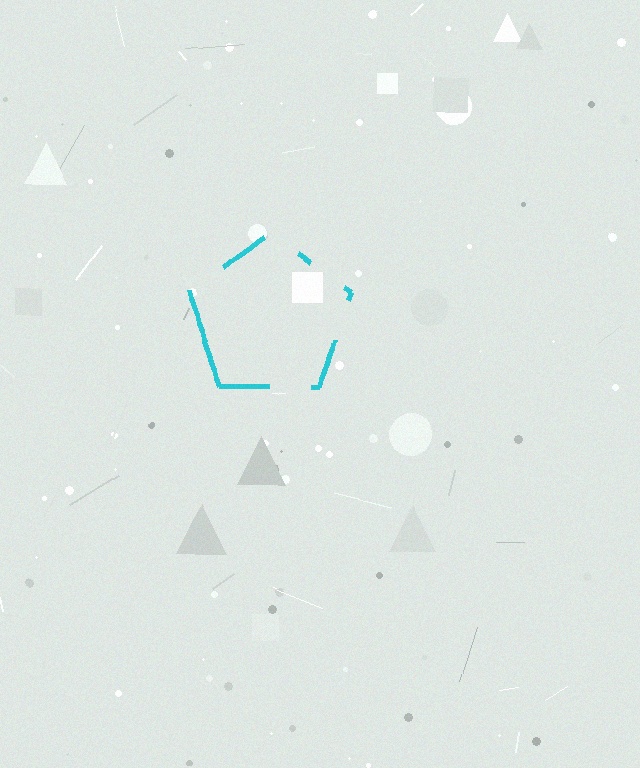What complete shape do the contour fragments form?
The contour fragments form a pentagon.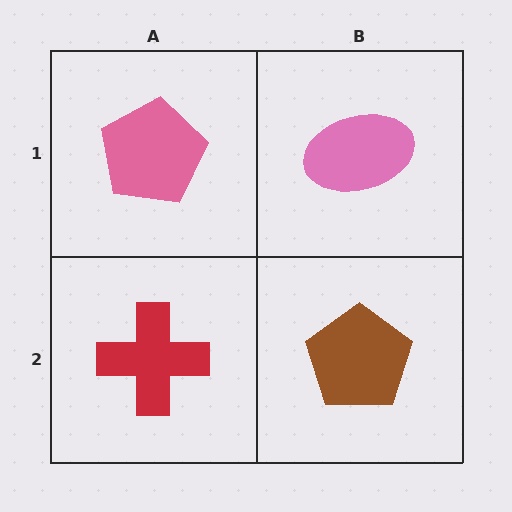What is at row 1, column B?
A pink ellipse.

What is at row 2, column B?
A brown pentagon.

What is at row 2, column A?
A red cross.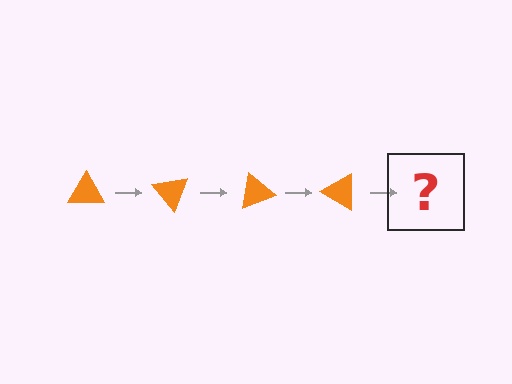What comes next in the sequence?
The next element should be an orange triangle rotated 200 degrees.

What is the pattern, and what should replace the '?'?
The pattern is that the triangle rotates 50 degrees each step. The '?' should be an orange triangle rotated 200 degrees.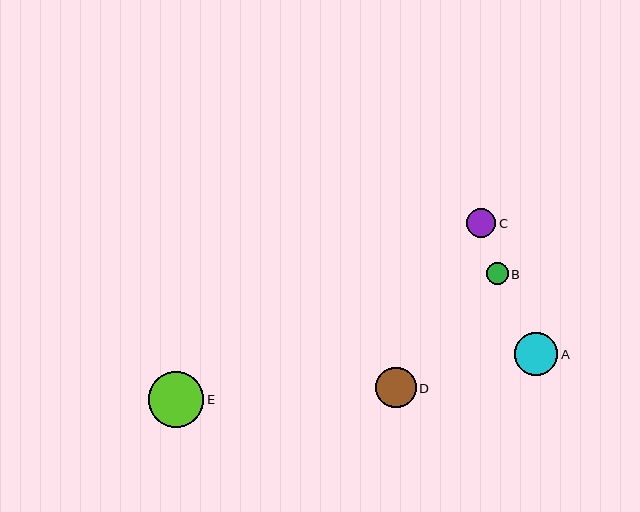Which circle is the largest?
Circle E is the largest with a size of approximately 55 pixels.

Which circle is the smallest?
Circle B is the smallest with a size of approximately 22 pixels.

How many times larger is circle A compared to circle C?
Circle A is approximately 1.5 times the size of circle C.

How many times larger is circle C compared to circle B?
Circle C is approximately 1.3 times the size of circle B.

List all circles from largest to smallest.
From largest to smallest: E, A, D, C, B.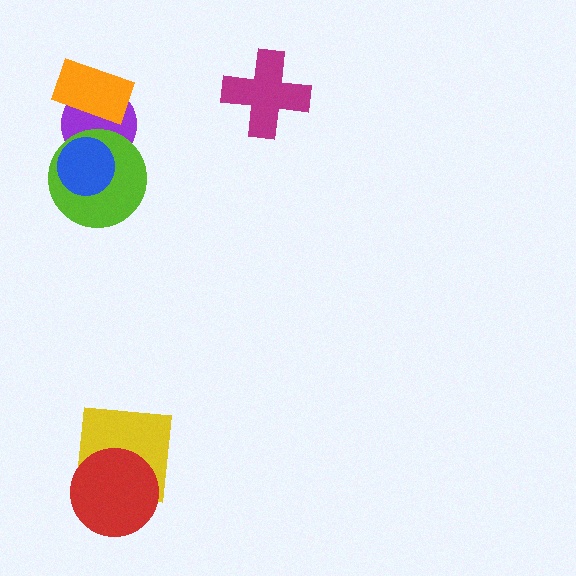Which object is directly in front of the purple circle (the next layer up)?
The orange rectangle is directly in front of the purple circle.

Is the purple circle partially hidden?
Yes, it is partially covered by another shape.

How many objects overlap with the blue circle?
2 objects overlap with the blue circle.